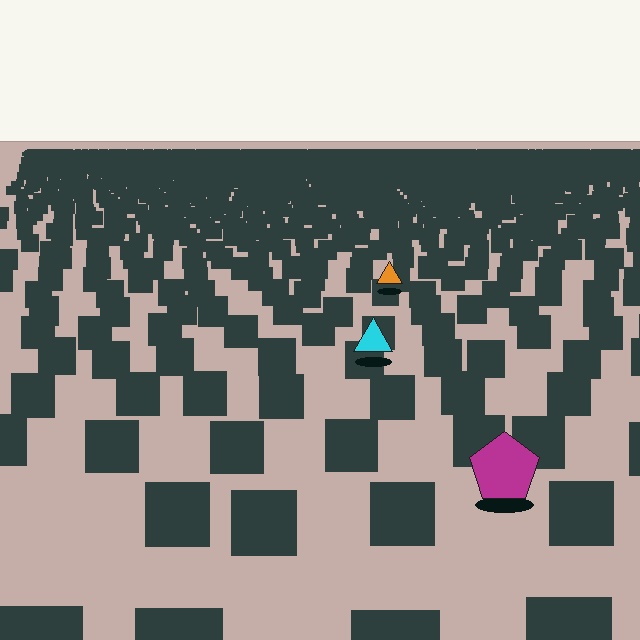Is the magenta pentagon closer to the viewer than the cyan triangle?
Yes. The magenta pentagon is closer — you can tell from the texture gradient: the ground texture is coarser near it.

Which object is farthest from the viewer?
The orange triangle is farthest from the viewer. It appears smaller and the ground texture around it is denser.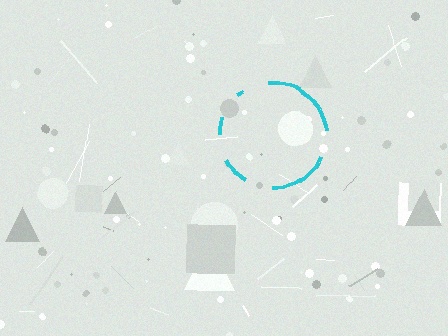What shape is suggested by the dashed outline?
The dashed outline suggests a circle.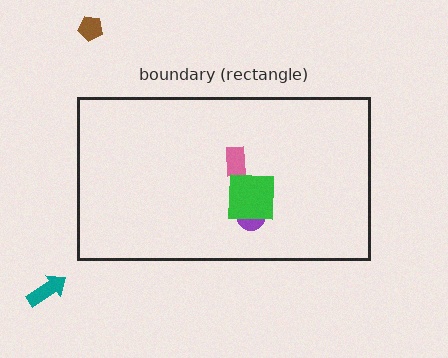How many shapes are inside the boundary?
3 inside, 2 outside.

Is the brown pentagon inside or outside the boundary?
Outside.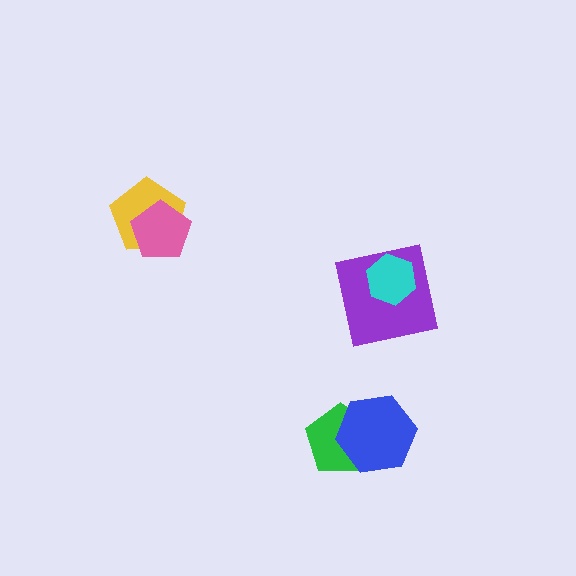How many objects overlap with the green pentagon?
1 object overlaps with the green pentagon.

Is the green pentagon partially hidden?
Yes, it is partially covered by another shape.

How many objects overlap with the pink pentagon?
1 object overlaps with the pink pentagon.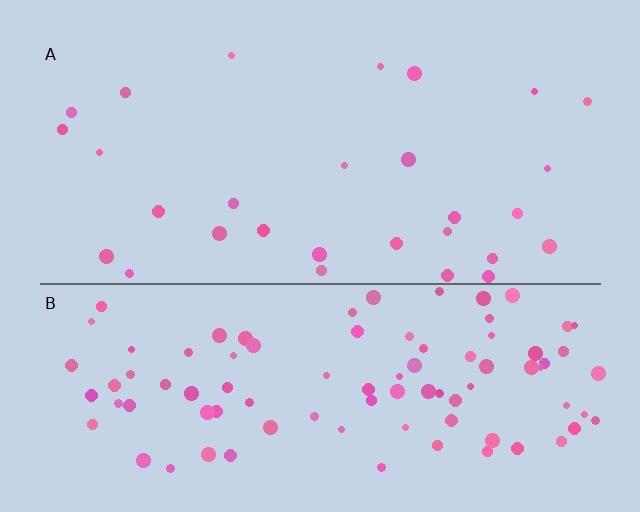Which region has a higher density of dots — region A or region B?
B (the bottom).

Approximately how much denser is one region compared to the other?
Approximately 3.3× — region B over region A.